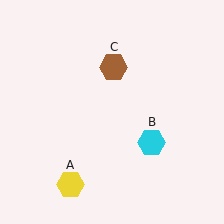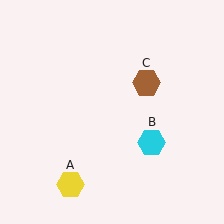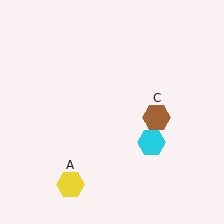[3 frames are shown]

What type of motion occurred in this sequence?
The brown hexagon (object C) rotated clockwise around the center of the scene.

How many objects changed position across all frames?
1 object changed position: brown hexagon (object C).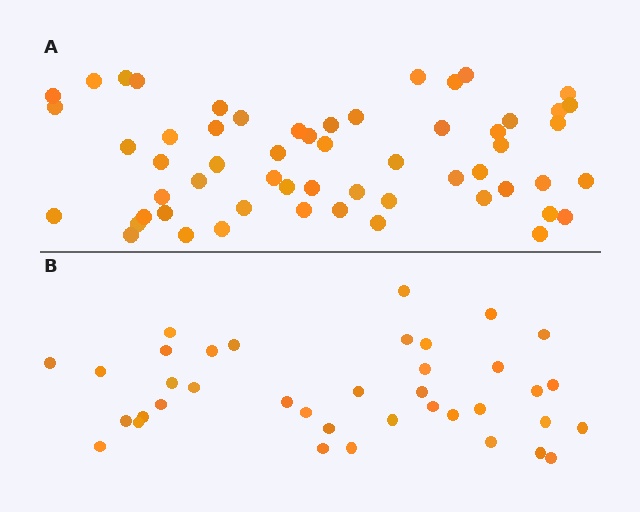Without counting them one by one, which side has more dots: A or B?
Region A (the top region) has more dots.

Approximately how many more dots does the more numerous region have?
Region A has approximately 20 more dots than region B.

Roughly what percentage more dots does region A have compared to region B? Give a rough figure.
About 50% more.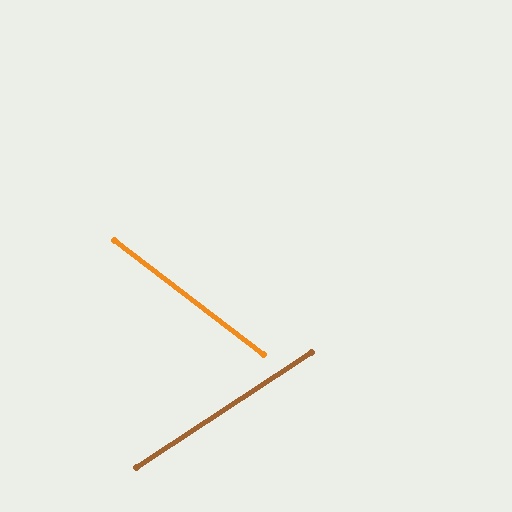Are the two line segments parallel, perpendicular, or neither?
Neither parallel nor perpendicular — they differ by about 71°.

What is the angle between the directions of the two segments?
Approximately 71 degrees.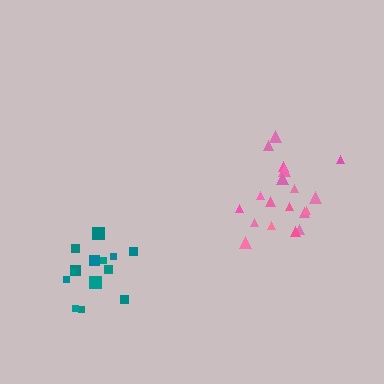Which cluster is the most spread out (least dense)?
Teal.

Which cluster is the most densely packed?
Pink.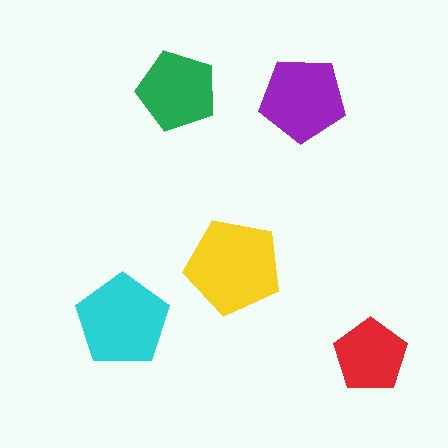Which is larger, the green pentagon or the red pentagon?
The green one.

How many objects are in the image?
There are 5 objects in the image.